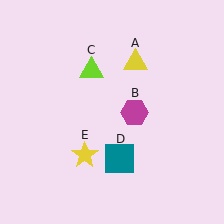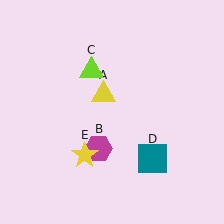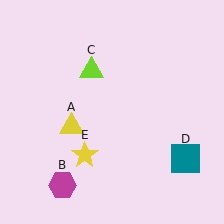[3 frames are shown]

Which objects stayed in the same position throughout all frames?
Lime triangle (object C) and yellow star (object E) remained stationary.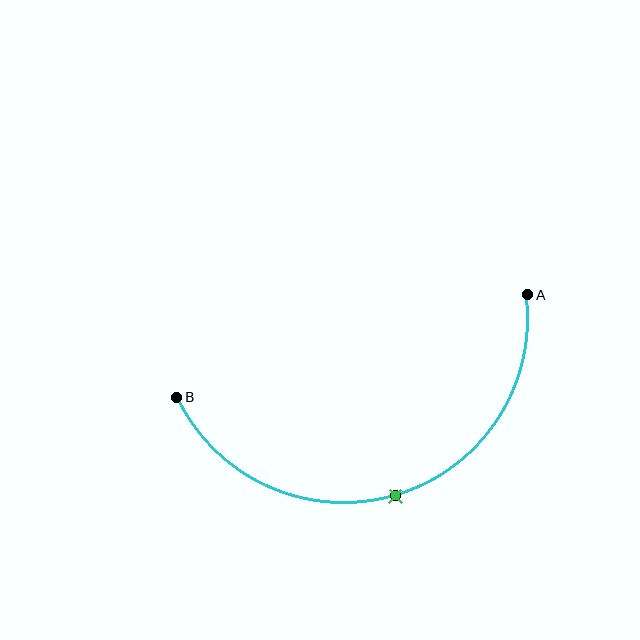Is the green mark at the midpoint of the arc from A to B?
Yes. The green mark lies on the arc at equal arc-length from both A and B — it is the arc midpoint.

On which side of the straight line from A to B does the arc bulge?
The arc bulges below the straight line connecting A and B.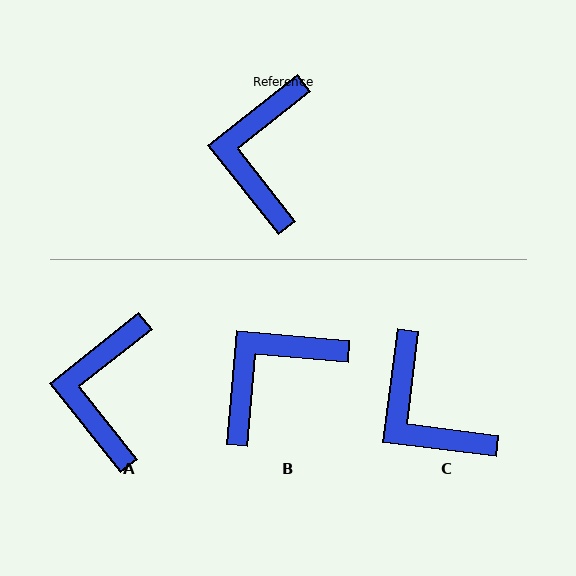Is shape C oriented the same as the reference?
No, it is off by about 44 degrees.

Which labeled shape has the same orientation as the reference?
A.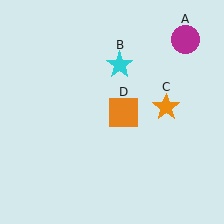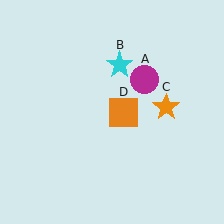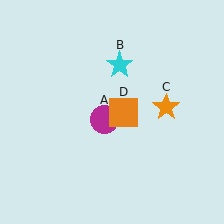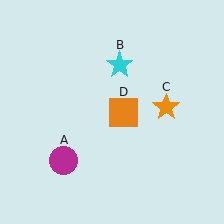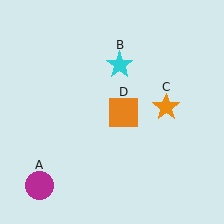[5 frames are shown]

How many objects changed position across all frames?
1 object changed position: magenta circle (object A).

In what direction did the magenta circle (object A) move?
The magenta circle (object A) moved down and to the left.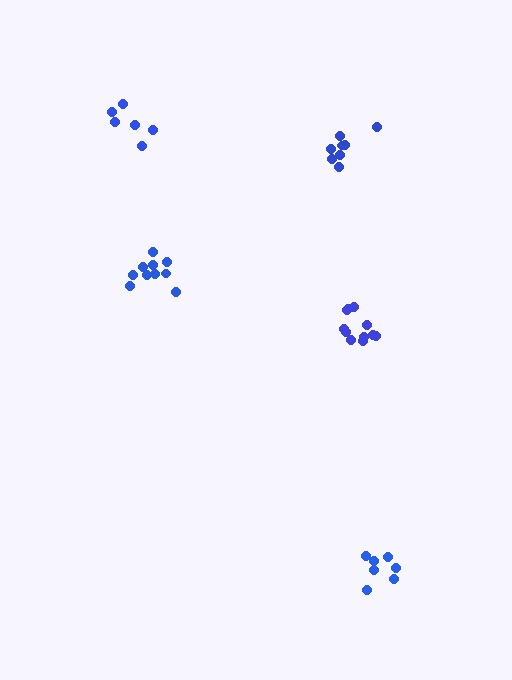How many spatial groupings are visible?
There are 5 spatial groupings.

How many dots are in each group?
Group 1: 7 dots, Group 2: 8 dots, Group 3: 10 dots, Group 4: 7 dots, Group 5: 11 dots (43 total).